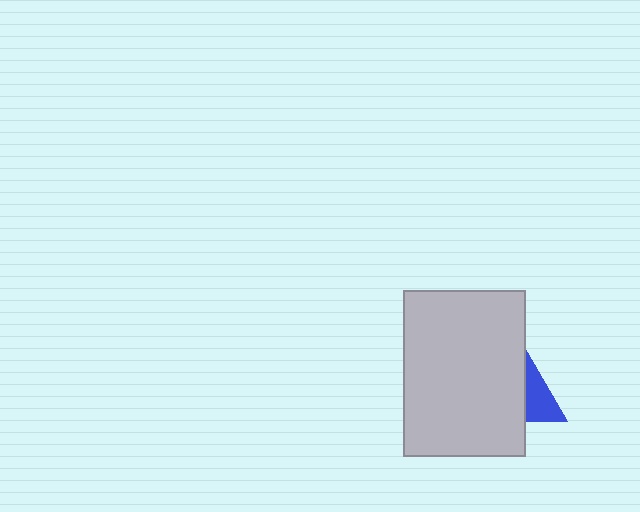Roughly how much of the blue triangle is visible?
A small part of it is visible (roughly 34%).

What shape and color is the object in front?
The object in front is a light gray rectangle.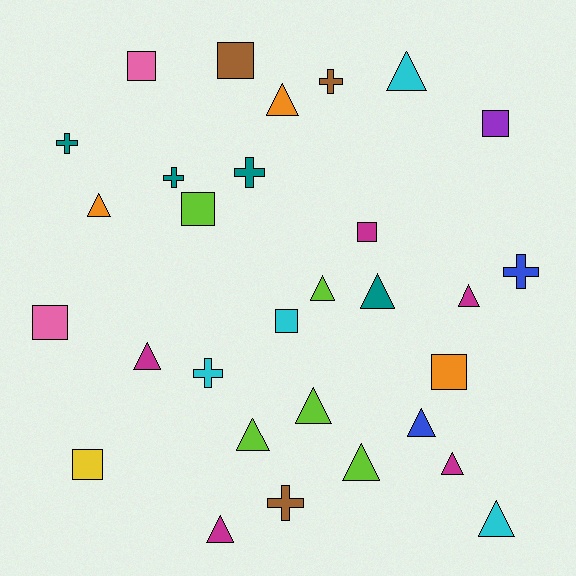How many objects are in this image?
There are 30 objects.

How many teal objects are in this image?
There are 4 teal objects.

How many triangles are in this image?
There are 14 triangles.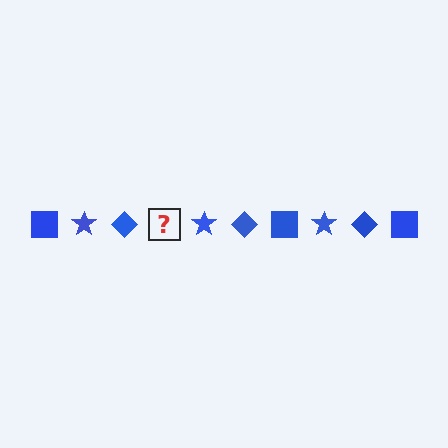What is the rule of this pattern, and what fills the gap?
The rule is that the pattern cycles through square, star, diamond shapes in blue. The gap should be filled with a blue square.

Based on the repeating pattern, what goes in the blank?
The blank should be a blue square.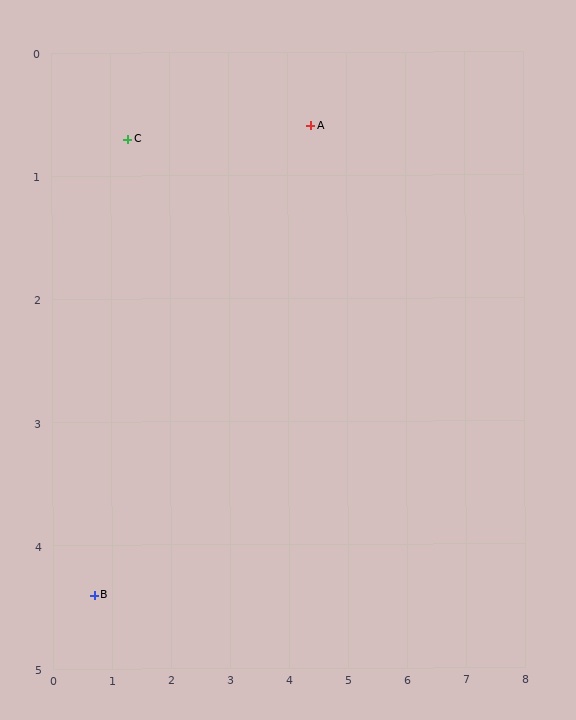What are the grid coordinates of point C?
Point C is at approximately (1.3, 0.7).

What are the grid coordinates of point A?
Point A is at approximately (4.4, 0.6).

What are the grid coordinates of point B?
Point B is at approximately (0.7, 4.4).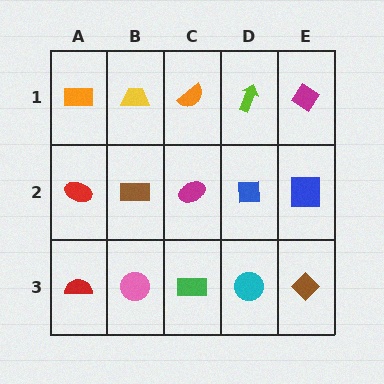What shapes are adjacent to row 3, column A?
A red ellipse (row 2, column A), a pink circle (row 3, column B).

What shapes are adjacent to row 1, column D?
A blue square (row 2, column D), an orange semicircle (row 1, column C), a magenta diamond (row 1, column E).